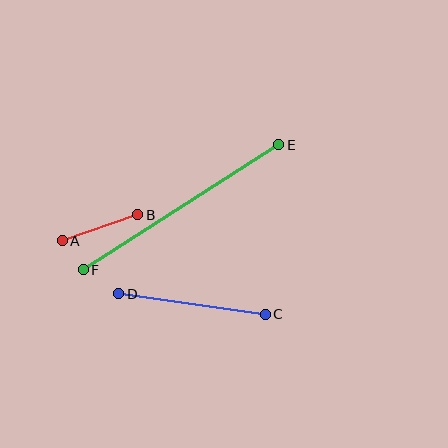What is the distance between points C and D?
The distance is approximately 148 pixels.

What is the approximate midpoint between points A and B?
The midpoint is at approximately (100, 228) pixels.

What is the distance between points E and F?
The distance is approximately 232 pixels.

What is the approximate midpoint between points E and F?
The midpoint is at approximately (181, 207) pixels.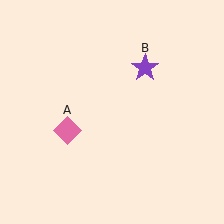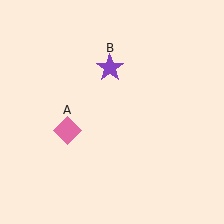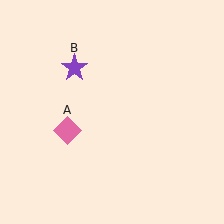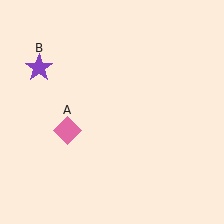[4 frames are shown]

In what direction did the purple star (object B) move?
The purple star (object B) moved left.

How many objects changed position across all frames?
1 object changed position: purple star (object B).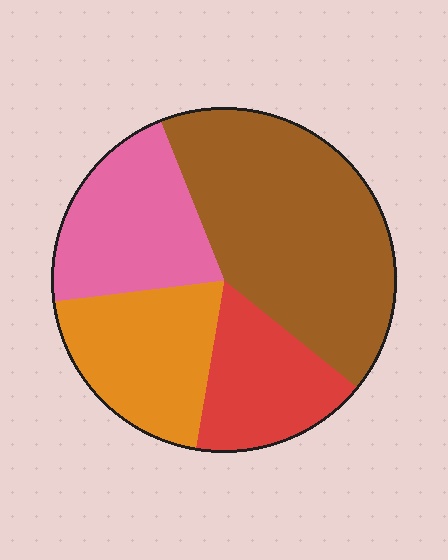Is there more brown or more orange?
Brown.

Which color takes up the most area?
Brown, at roughly 40%.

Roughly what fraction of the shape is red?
Red takes up about one sixth (1/6) of the shape.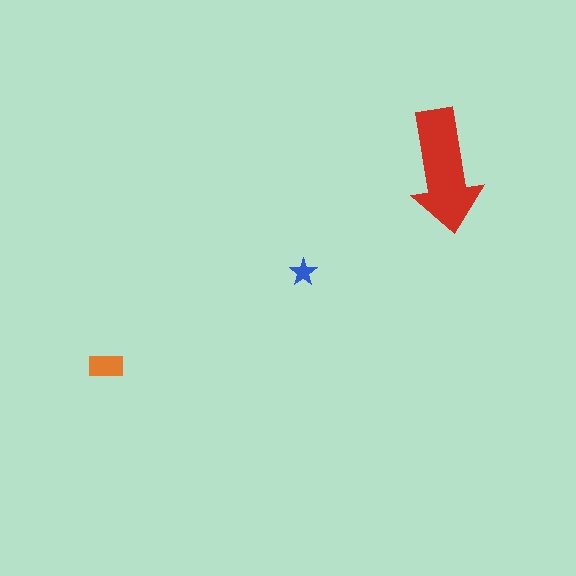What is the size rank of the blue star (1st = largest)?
3rd.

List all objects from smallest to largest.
The blue star, the orange rectangle, the red arrow.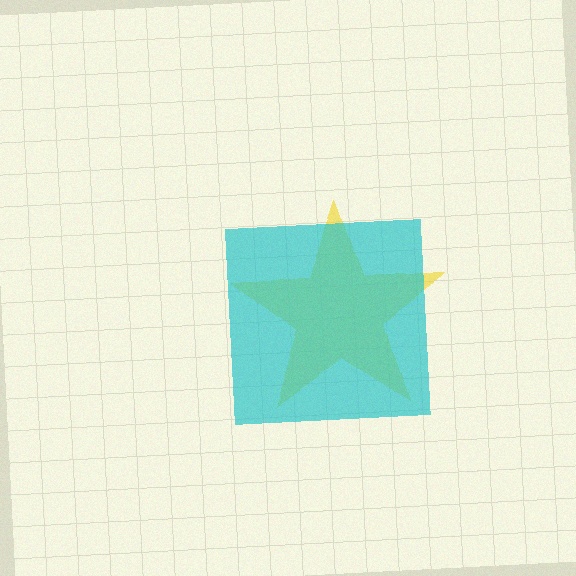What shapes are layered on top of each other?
The layered shapes are: a yellow star, a cyan square.